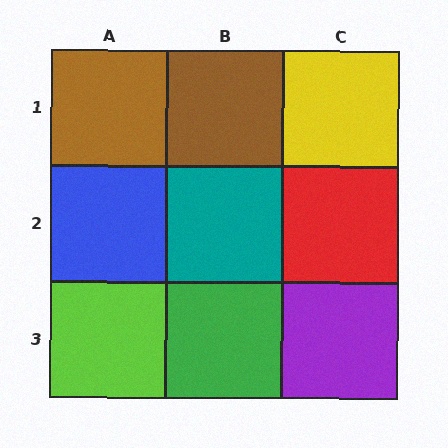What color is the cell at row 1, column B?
Brown.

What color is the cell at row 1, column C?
Yellow.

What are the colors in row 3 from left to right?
Lime, green, purple.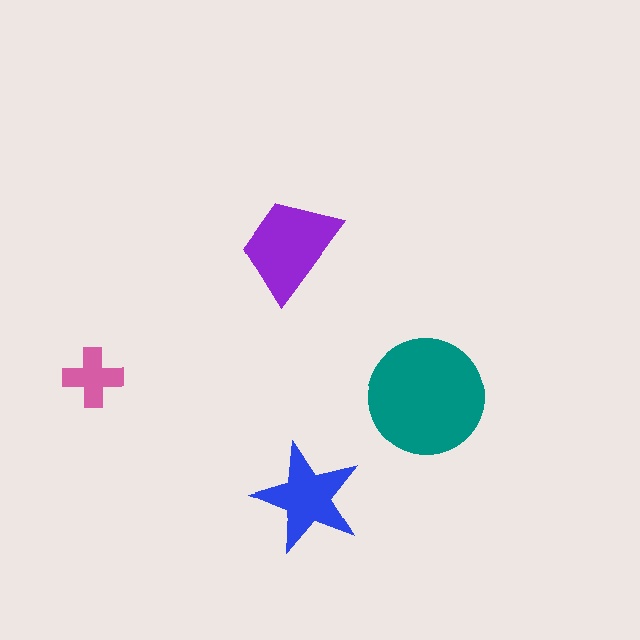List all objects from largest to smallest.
The teal circle, the purple trapezoid, the blue star, the pink cross.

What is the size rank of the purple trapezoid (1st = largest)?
2nd.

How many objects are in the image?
There are 4 objects in the image.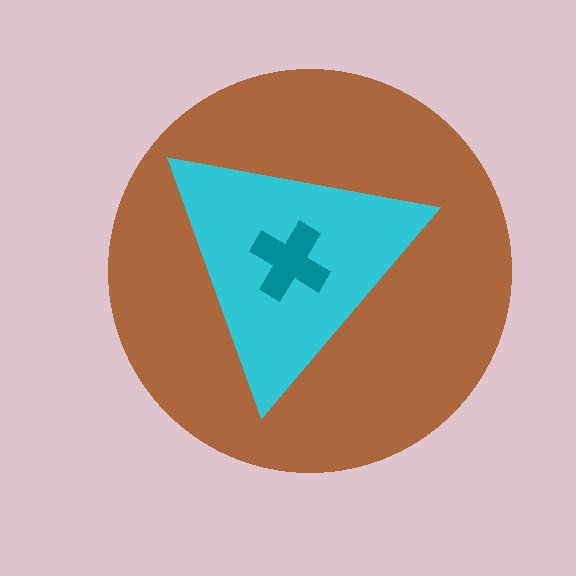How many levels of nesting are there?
3.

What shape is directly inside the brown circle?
The cyan triangle.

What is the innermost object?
The teal cross.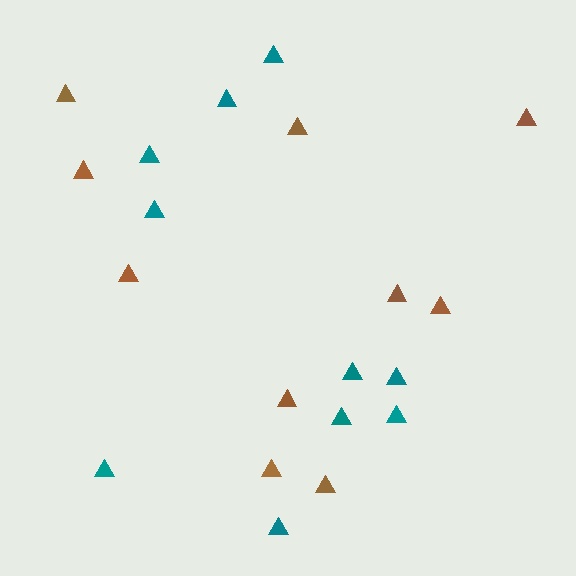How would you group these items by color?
There are 2 groups: one group of teal triangles (10) and one group of brown triangles (10).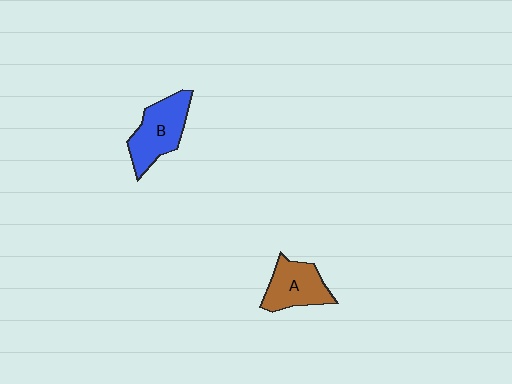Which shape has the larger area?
Shape B (blue).